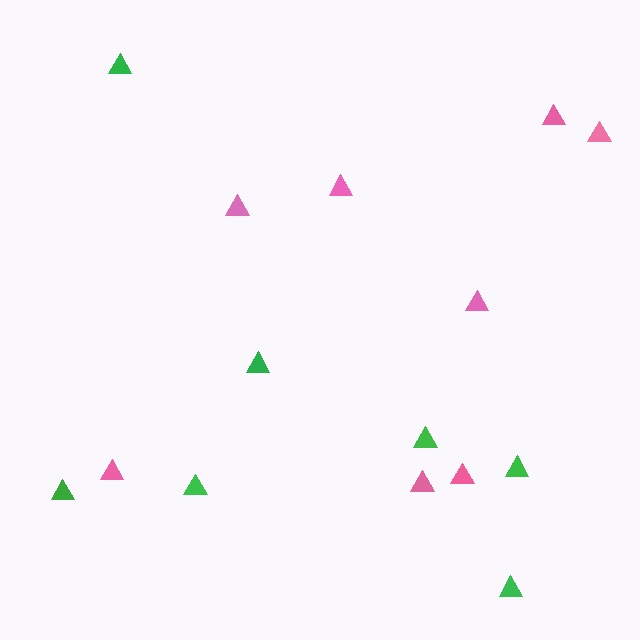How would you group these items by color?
There are 2 groups: one group of green triangles (7) and one group of pink triangles (8).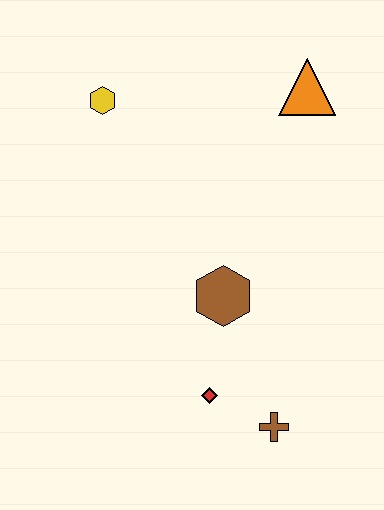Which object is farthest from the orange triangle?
The brown cross is farthest from the orange triangle.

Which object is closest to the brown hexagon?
The red diamond is closest to the brown hexagon.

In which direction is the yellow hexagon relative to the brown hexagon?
The yellow hexagon is above the brown hexagon.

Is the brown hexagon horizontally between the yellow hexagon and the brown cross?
Yes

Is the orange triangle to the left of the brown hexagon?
No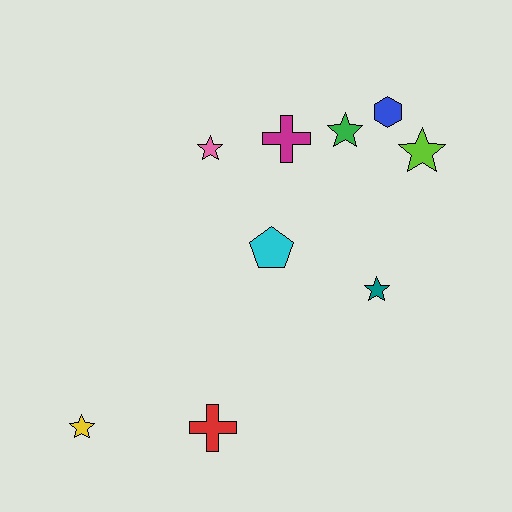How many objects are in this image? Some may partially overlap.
There are 9 objects.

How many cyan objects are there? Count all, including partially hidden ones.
There is 1 cyan object.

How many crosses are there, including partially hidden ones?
There are 2 crosses.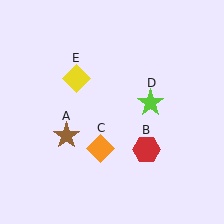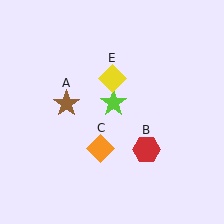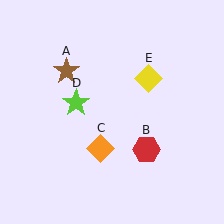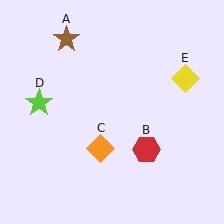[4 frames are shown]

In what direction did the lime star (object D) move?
The lime star (object D) moved left.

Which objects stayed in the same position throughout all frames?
Red hexagon (object B) and orange diamond (object C) remained stationary.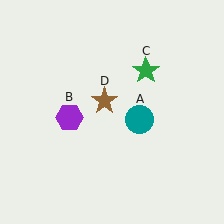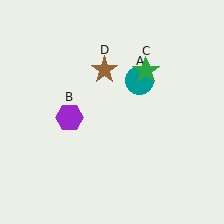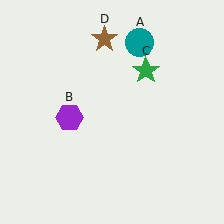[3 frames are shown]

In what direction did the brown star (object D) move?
The brown star (object D) moved up.